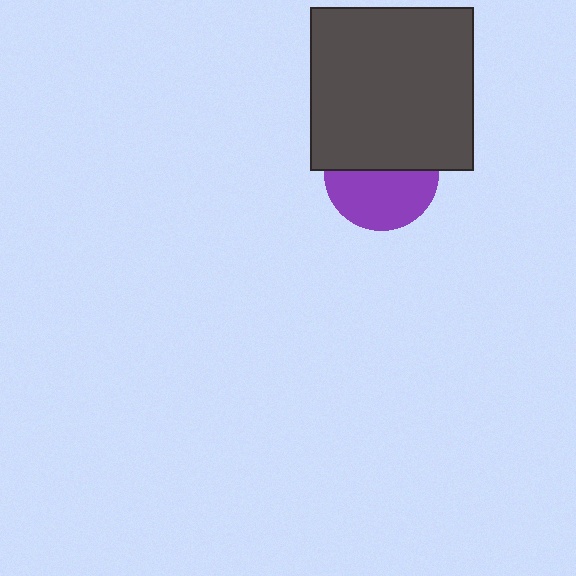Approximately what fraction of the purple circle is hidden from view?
Roughly 48% of the purple circle is hidden behind the dark gray square.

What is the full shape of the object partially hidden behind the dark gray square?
The partially hidden object is a purple circle.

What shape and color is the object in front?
The object in front is a dark gray square.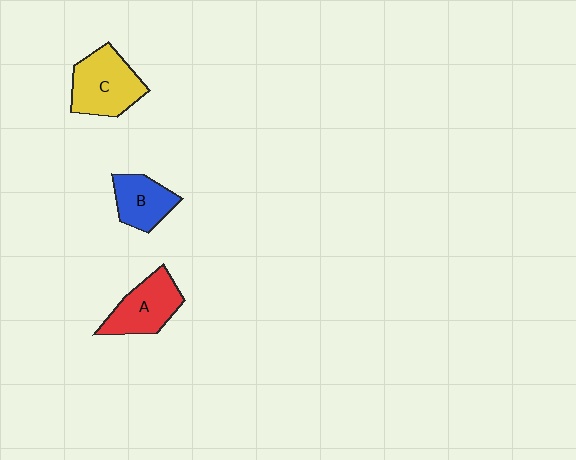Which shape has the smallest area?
Shape B (blue).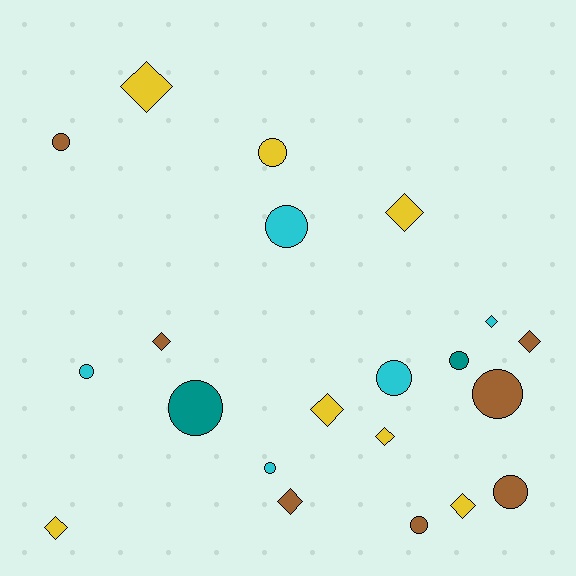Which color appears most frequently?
Yellow, with 7 objects.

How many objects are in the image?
There are 21 objects.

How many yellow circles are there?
There is 1 yellow circle.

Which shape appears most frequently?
Circle, with 11 objects.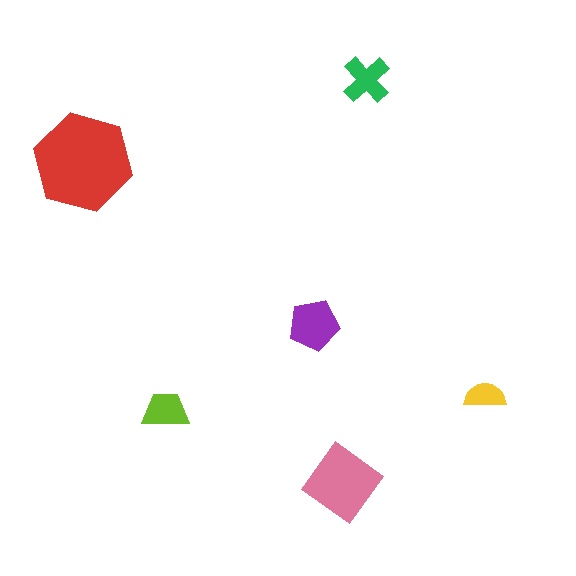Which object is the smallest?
The yellow semicircle.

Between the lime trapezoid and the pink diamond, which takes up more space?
The pink diamond.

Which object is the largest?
The red hexagon.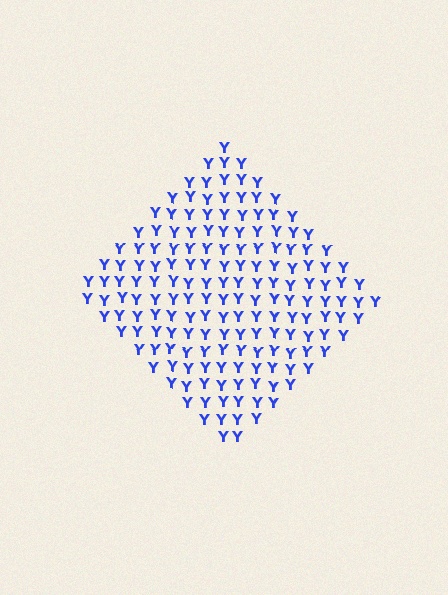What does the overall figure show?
The overall figure shows a diamond.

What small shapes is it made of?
It is made of small letter Y's.